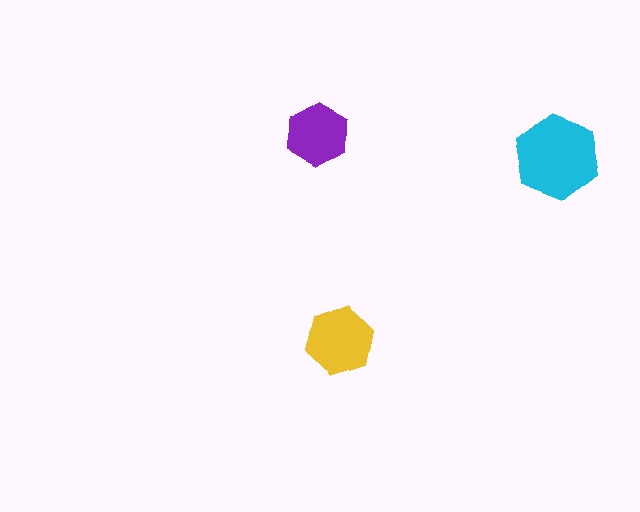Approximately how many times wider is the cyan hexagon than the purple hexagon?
About 1.5 times wider.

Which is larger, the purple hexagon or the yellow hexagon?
The yellow one.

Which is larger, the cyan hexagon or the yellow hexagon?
The cyan one.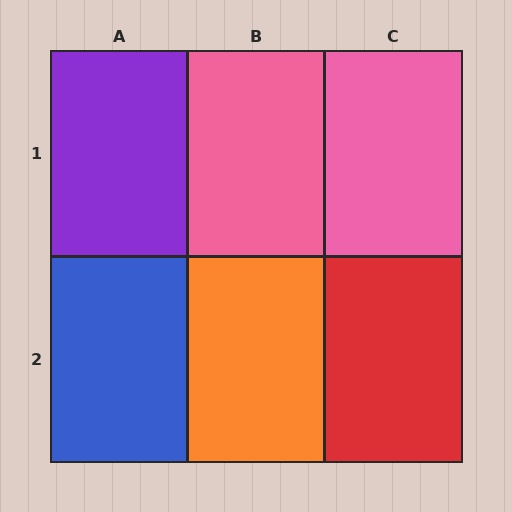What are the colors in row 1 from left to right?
Purple, pink, pink.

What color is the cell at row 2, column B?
Orange.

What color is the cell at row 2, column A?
Blue.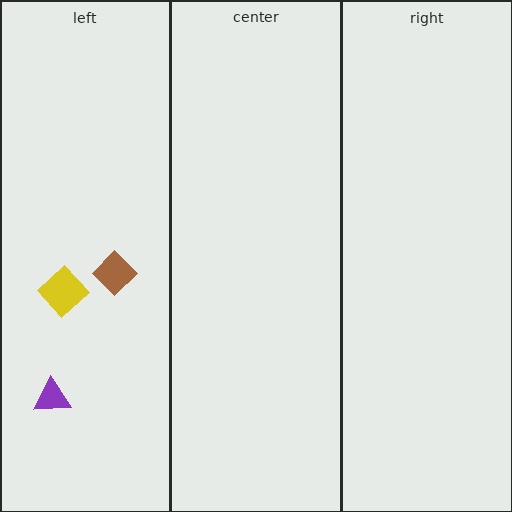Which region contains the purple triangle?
The left region.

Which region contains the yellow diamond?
The left region.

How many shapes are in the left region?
3.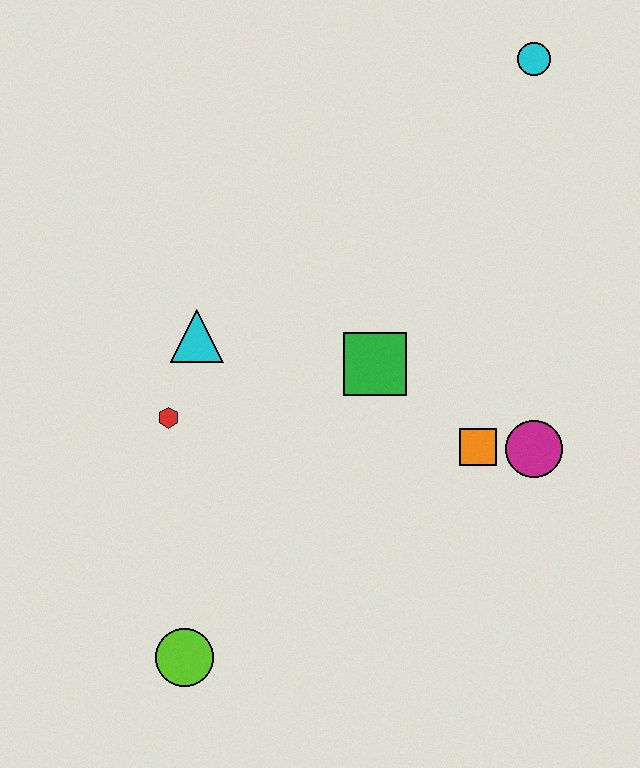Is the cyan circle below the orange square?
No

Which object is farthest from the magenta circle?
The lime circle is farthest from the magenta circle.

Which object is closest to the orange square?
The magenta circle is closest to the orange square.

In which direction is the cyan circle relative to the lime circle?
The cyan circle is above the lime circle.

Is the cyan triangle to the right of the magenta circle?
No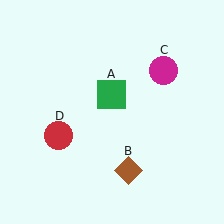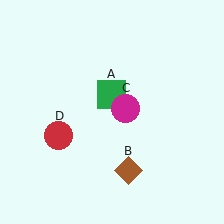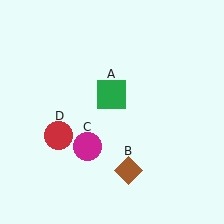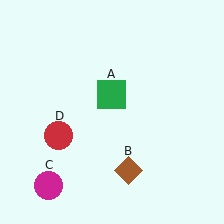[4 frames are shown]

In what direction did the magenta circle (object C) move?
The magenta circle (object C) moved down and to the left.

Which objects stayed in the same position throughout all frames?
Green square (object A) and brown diamond (object B) and red circle (object D) remained stationary.